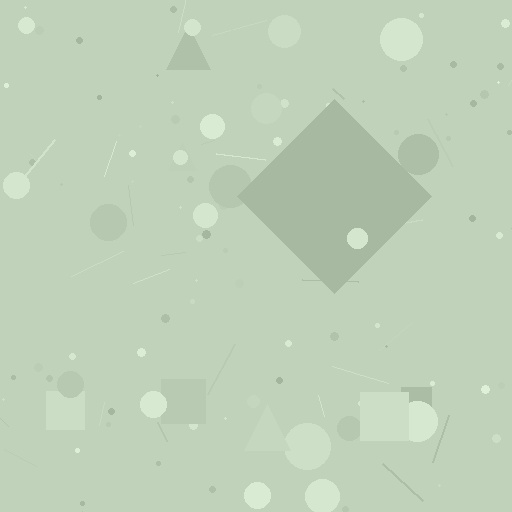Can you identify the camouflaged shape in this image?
The camouflaged shape is a diamond.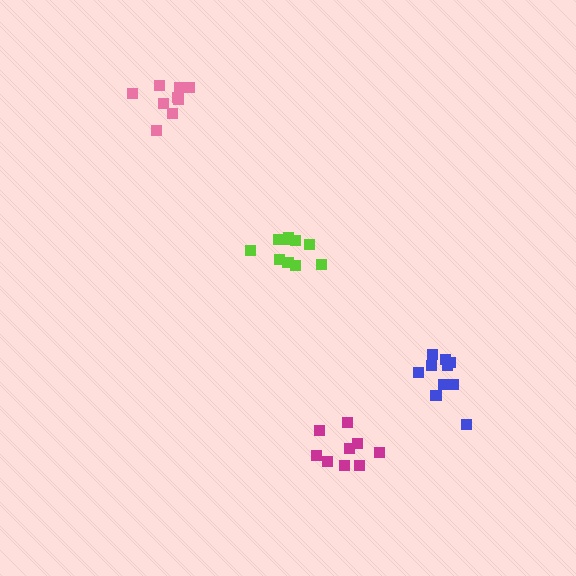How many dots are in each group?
Group 1: 9 dots, Group 2: 10 dots, Group 3: 10 dots, Group 4: 9 dots (38 total).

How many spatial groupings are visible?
There are 4 spatial groupings.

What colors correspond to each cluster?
The clusters are colored: magenta, blue, lime, pink.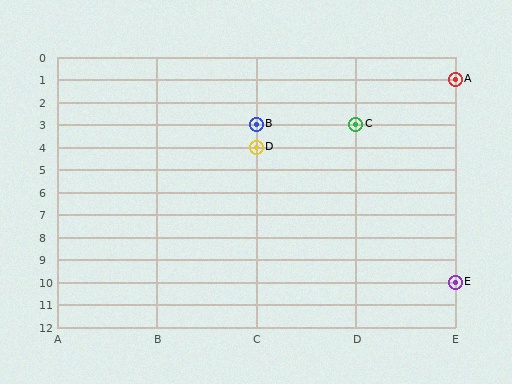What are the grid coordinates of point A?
Point A is at grid coordinates (E, 1).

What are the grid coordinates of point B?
Point B is at grid coordinates (C, 3).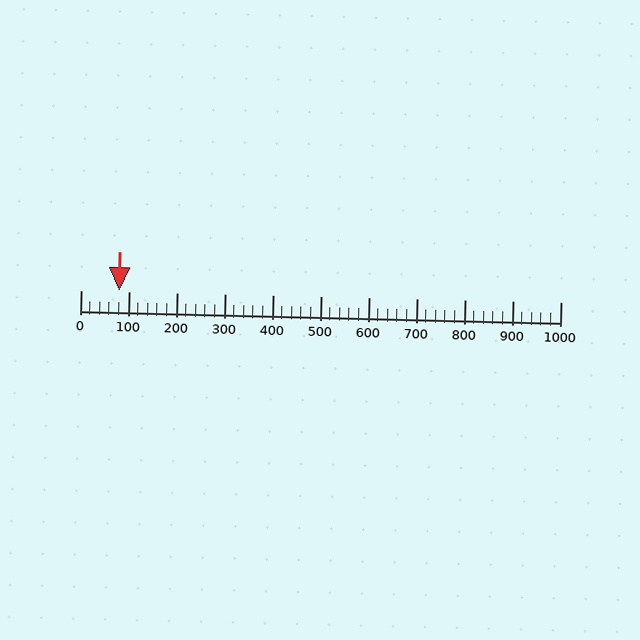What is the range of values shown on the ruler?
The ruler shows values from 0 to 1000.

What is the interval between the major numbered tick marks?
The major tick marks are spaced 100 units apart.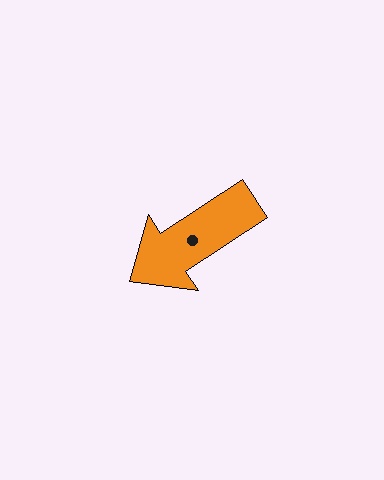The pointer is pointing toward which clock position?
Roughly 8 o'clock.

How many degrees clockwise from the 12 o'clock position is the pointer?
Approximately 236 degrees.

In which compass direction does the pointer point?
Southwest.